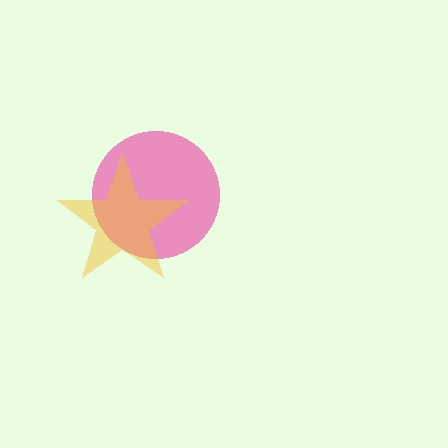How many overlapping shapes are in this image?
There are 2 overlapping shapes in the image.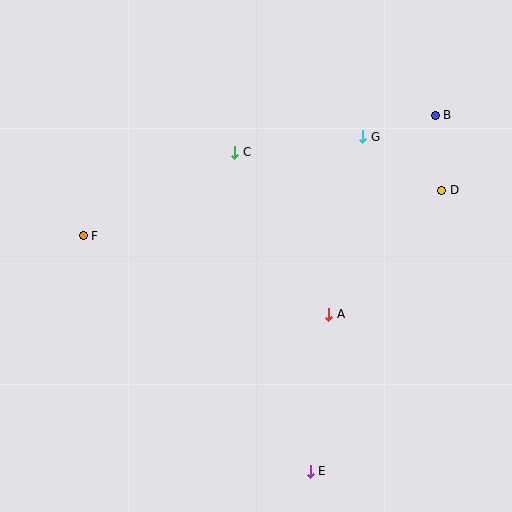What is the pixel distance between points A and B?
The distance between A and B is 226 pixels.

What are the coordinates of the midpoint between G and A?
The midpoint between G and A is at (346, 225).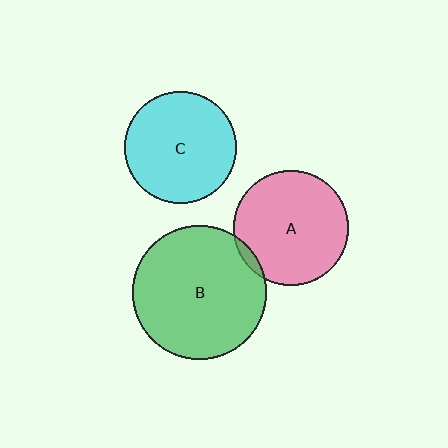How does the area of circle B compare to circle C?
Approximately 1.4 times.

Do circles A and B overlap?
Yes.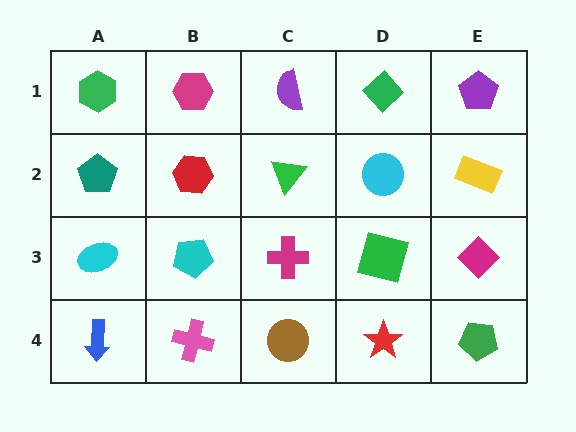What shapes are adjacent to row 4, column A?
A cyan ellipse (row 3, column A), a pink cross (row 4, column B).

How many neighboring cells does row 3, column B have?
4.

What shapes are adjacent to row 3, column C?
A green triangle (row 2, column C), a brown circle (row 4, column C), a cyan pentagon (row 3, column B), a green square (row 3, column D).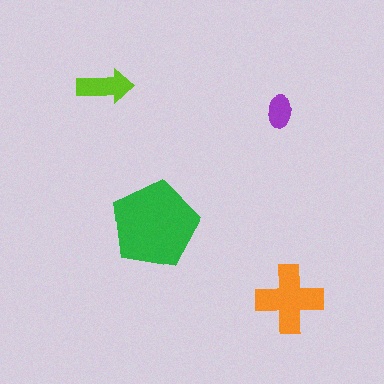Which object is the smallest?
The purple ellipse.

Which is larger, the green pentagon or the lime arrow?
The green pentagon.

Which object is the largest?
The green pentagon.